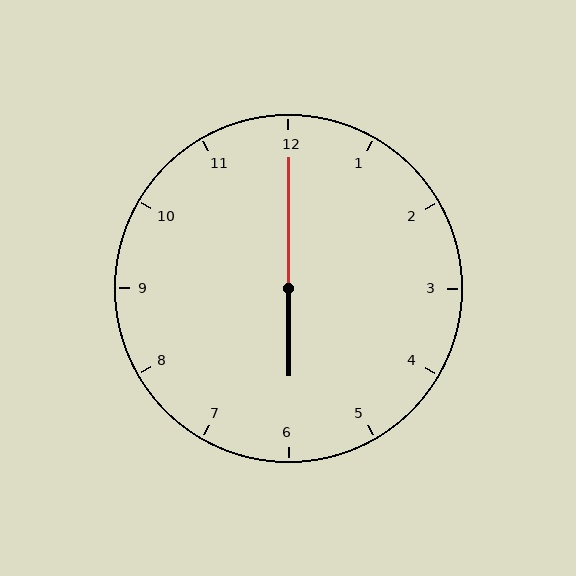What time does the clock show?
6:00.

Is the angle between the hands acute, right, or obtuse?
It is obtuse.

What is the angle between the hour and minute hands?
Approximately 180 degrees.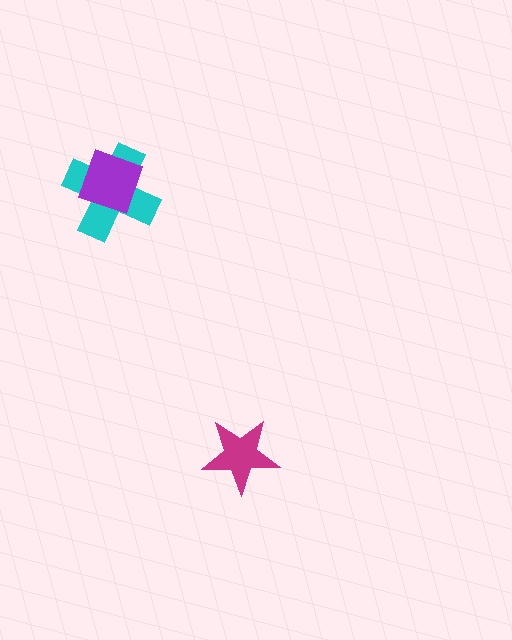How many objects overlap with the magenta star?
0 objects overlap with the magenta star.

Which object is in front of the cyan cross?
The purple square is in front of the cyan cross.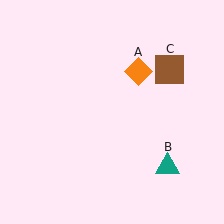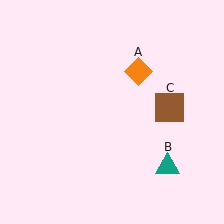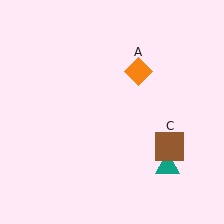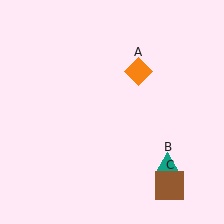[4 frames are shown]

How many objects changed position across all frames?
1 object changed position: brown square (object C).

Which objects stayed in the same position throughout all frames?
Orange diamond (object A) and teal triangle (object B) remained stationary.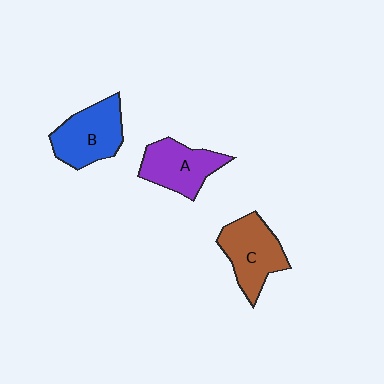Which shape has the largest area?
Shape C (brown).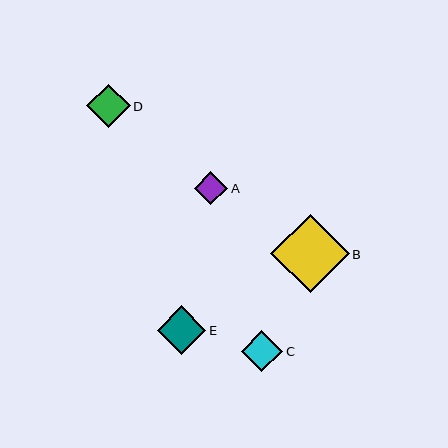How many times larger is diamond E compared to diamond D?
Diamond E is approximately 1.1 times the size of diamond D.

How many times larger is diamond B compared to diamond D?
Diamond B is approximately 1.8 times the size of diamond D.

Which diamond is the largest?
Diamond B is the largest with a size of approximately 78 pixels.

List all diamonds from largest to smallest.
From largest to smallest: B, E, D, C, A.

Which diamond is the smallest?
Diamond A is the smallest with a size of approximately 34 pixels.